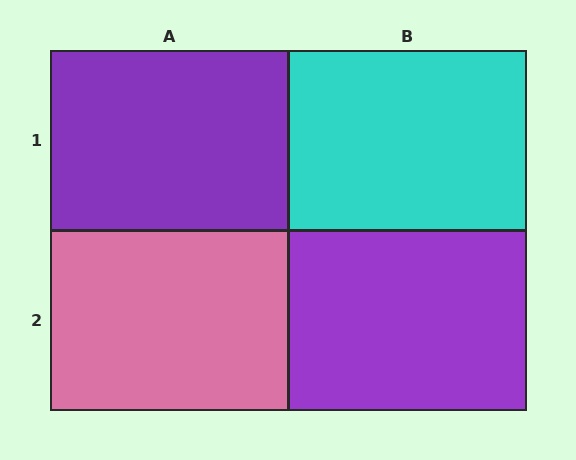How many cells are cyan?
1 cell is cyan.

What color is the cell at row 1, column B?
Cyan.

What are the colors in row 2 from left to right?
Pink, purple.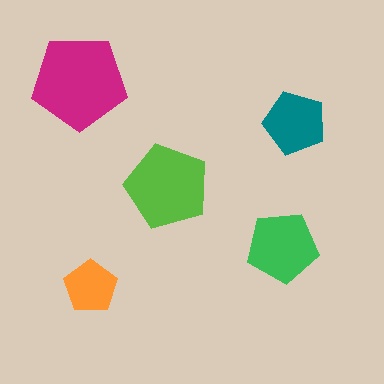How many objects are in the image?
There are 5 objects in the image.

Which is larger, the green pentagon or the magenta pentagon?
The magenta one.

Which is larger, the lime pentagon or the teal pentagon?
The lime one.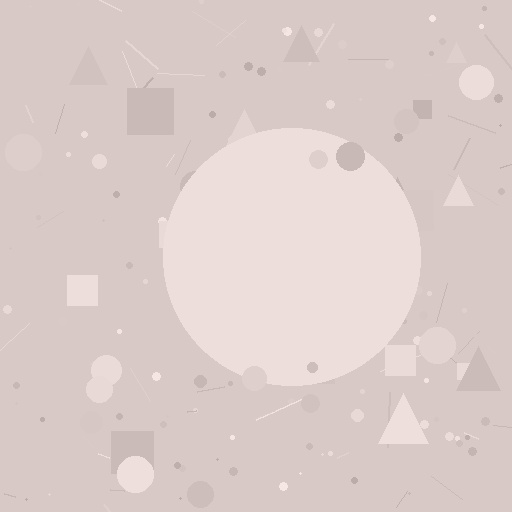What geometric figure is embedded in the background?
A circle is embedded in the background.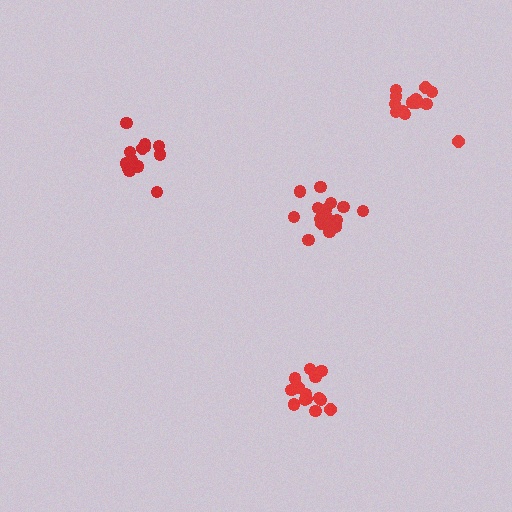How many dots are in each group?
Group 1: 14 dots, Group 2: 16 dots, Group 3: 15 dots, Group 4: 15 dots (60 total).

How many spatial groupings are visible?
There are 4 spatial groupings.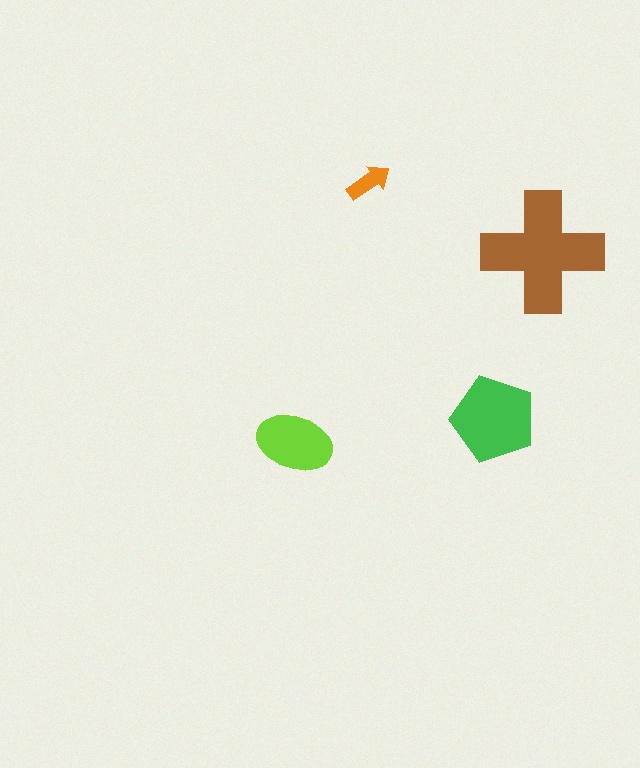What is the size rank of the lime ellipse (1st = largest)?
3rd.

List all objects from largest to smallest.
The brown cross, the green pentagon, the lime ellipse, the orange arrow.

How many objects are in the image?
There are 4 objects in the image.